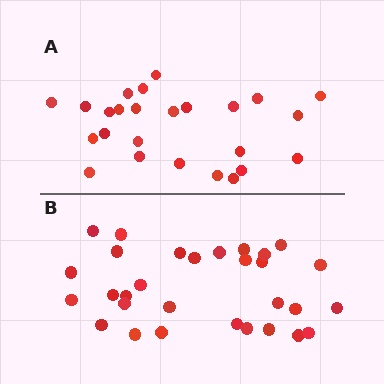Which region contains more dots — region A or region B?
Region B (the bottom region) has more dots.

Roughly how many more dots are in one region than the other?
Region B has about 5 more dots than region A.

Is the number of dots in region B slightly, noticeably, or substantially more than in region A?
Region B has only slightly more — the two regions are fairly close. The ratio is roughly 1.2 to 1.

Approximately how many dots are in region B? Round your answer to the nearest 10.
About 30 dots.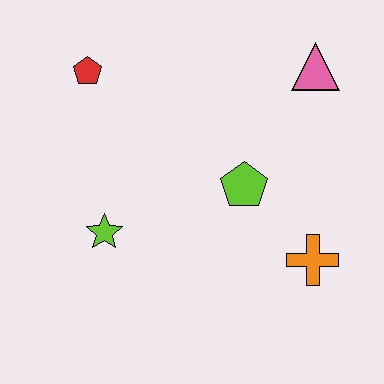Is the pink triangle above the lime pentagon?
Yes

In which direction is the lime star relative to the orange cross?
The lime star is to the left of the orange cross.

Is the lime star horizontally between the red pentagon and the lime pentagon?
Yes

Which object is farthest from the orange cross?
The red pentagon is farthest from the orange cross.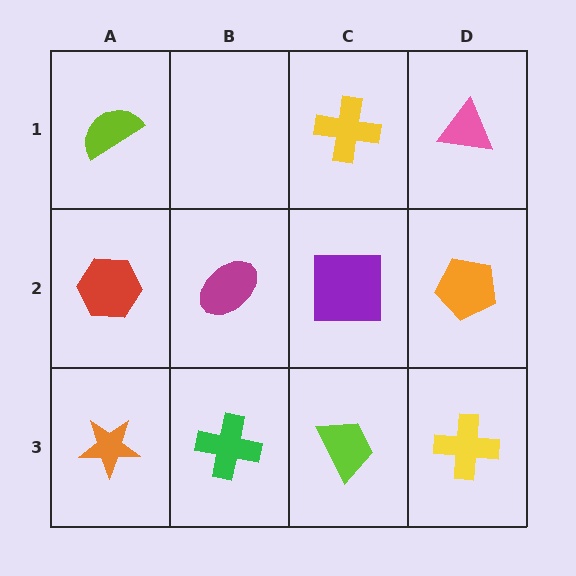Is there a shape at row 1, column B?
No, that cell is empty.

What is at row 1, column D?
A pink triangle.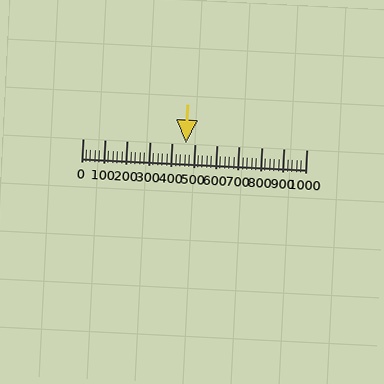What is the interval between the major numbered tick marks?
The major tick marks are spaced 100 units apart.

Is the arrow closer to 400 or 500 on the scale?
The arrow is closer to 500.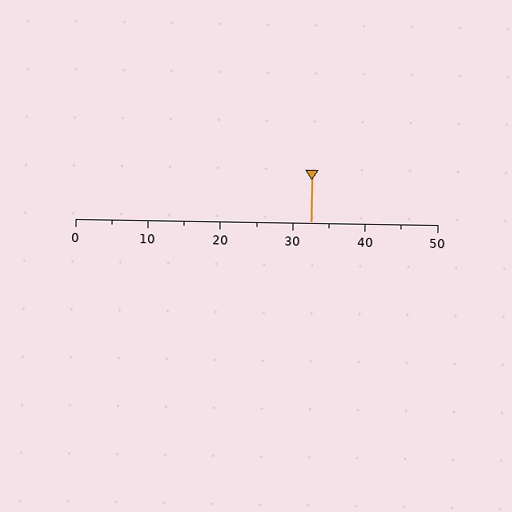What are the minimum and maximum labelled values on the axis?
The axis runs from 0 to 50.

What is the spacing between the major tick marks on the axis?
The major ticks are spaced 10 apart.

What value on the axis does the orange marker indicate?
The marker indicates approximately 32.5.